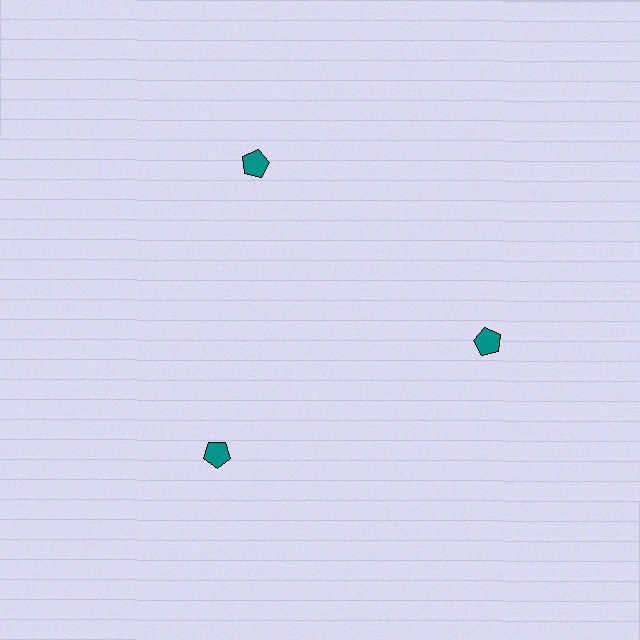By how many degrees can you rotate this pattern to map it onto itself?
The pattern maps onto itself every 120 degrees of rotation.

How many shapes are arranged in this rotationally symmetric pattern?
There are 3 shapes, arranged in 3 groups of 1.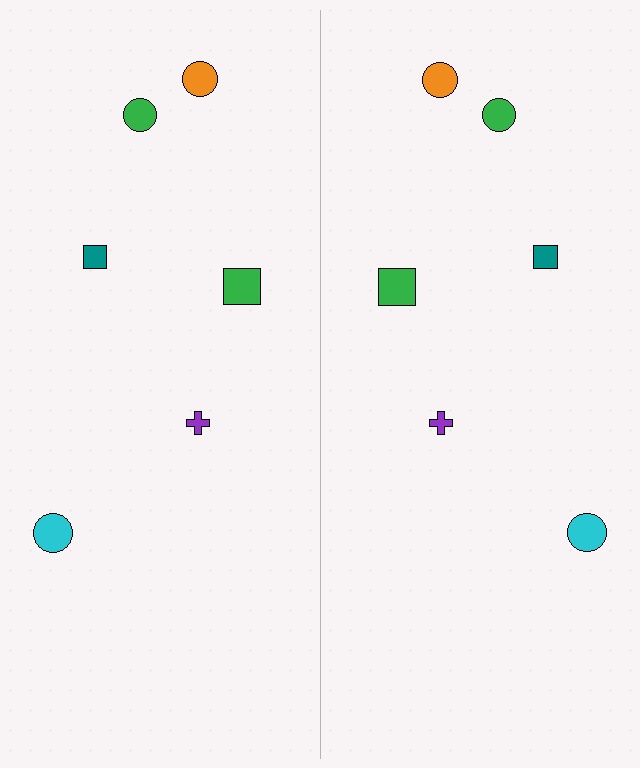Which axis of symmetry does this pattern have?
The pattern has a vertical axis of symmetry running through the center of the image.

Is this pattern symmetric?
Yes, this pattern has bilateral (reflection) symmetry.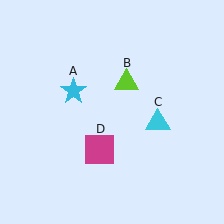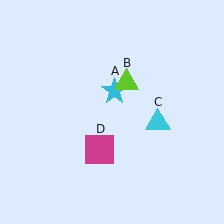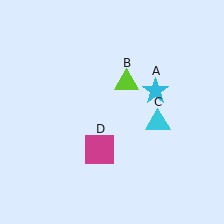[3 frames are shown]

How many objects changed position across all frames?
1 object changed position: cyan star (object A).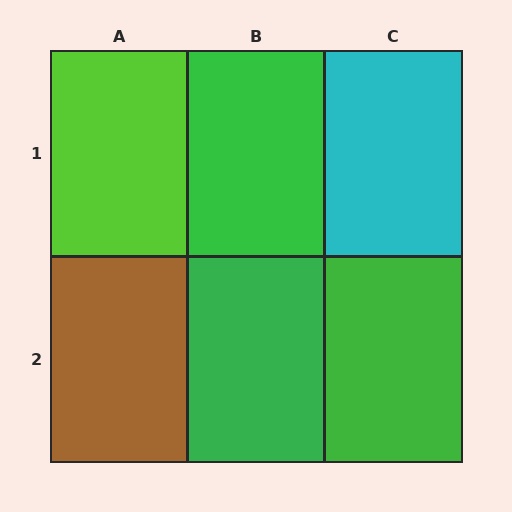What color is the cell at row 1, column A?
Lime.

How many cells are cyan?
1 cell is cyan.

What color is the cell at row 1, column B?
Green.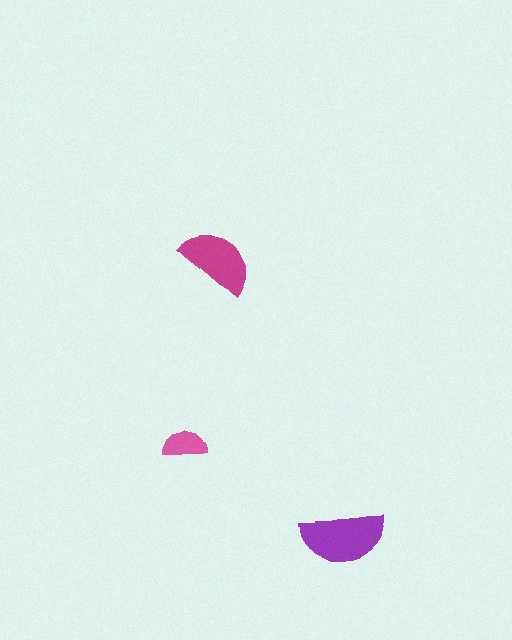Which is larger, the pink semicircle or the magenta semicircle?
The magenta one.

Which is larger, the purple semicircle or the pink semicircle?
The purple one.